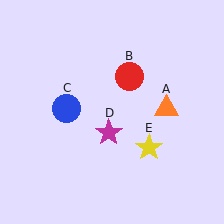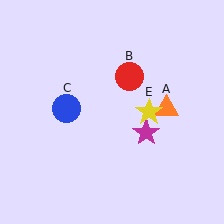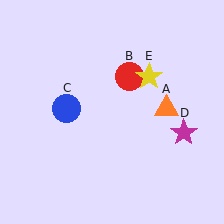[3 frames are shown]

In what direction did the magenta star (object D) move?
The magenta star (object D) moved right.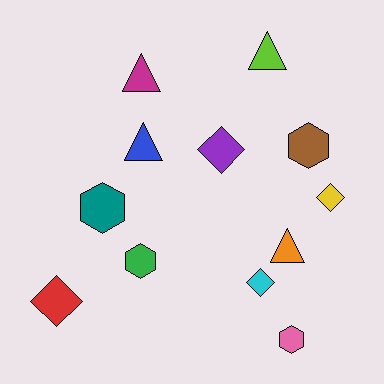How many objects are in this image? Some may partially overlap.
There are 12 objects.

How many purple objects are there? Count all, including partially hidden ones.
There is 1 purple object.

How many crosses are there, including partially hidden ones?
There are no crosses.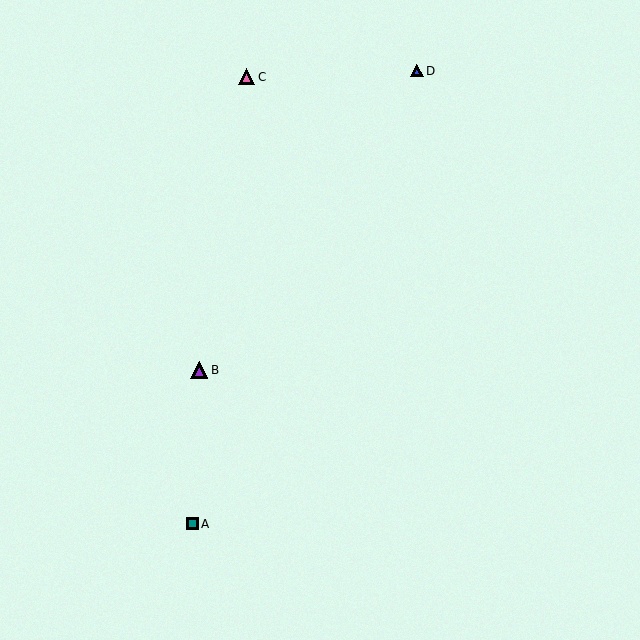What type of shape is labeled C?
Shape C is a pink triangle.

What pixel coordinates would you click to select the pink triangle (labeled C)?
Click at (246, 77) to select the pink triangle C.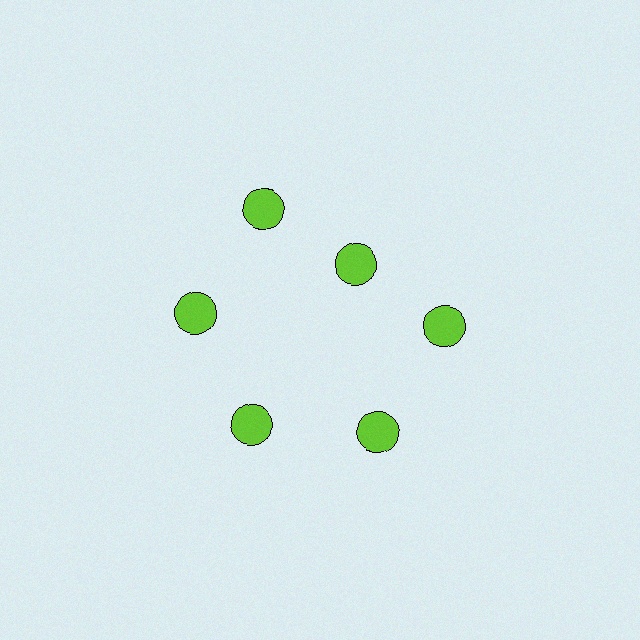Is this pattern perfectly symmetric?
No. The 6 lime circles are arranged in a ring, but one element near the 1 o'clock position is pulled inward toward the center, breaking the 6-fold rotational symmetry.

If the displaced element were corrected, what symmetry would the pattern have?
It would have 6-fold rotational symmetry — the pattern would map onto itself every 60 degrees.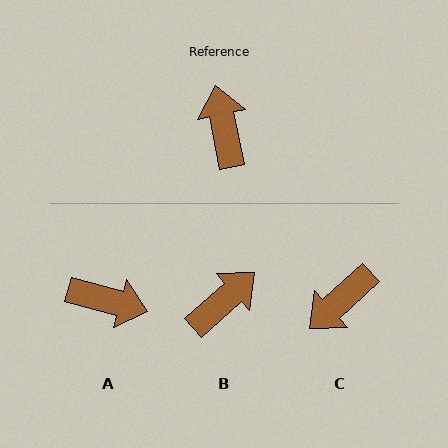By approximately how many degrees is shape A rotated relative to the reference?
Approximately 117 degrees clockwise.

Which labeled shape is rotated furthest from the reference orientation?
C, about 121 degrees away.